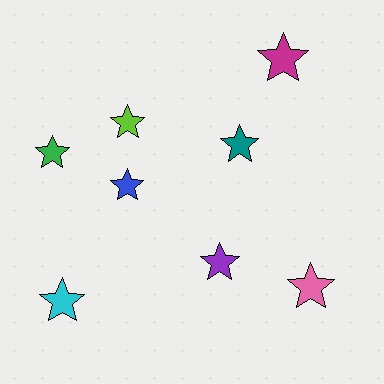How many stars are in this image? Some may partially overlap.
There are 8 stars.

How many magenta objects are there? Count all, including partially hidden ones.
There is 1 magenta object.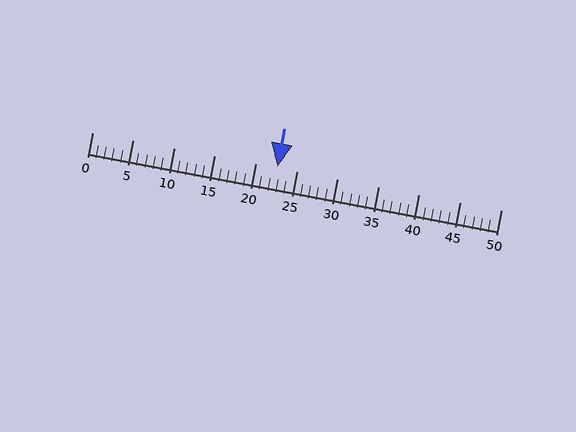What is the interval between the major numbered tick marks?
The major tick marks are spaced 5 units apart.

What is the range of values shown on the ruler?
The ruler shows values from 0 to 50.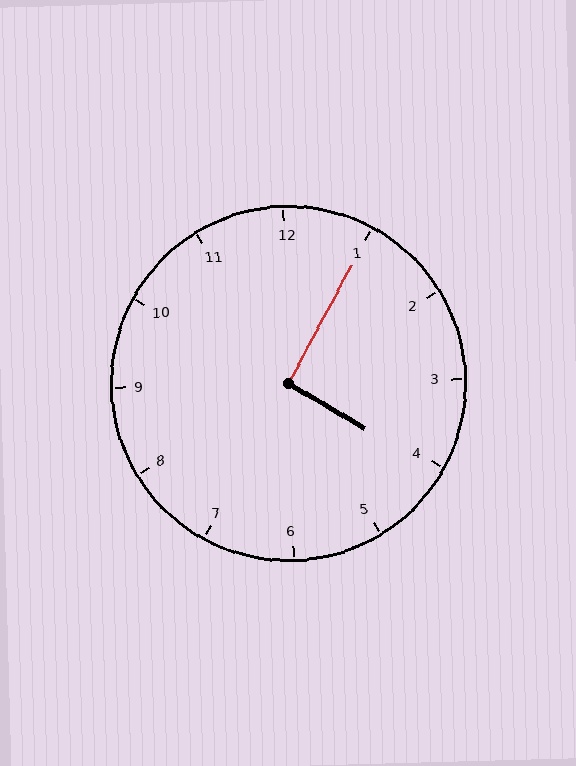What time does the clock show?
4:05.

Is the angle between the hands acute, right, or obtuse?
It is right.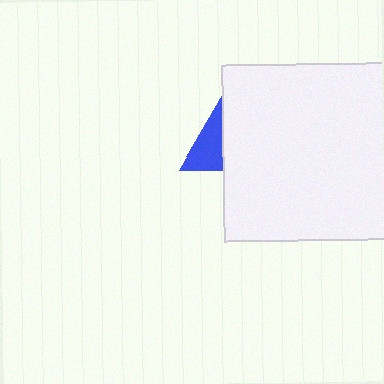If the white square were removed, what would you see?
You would see the complete blue triangle.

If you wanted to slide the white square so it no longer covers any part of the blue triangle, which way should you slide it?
Slide it right — that is the most direct way to separate the two shapes.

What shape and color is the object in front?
The object in front is a white square.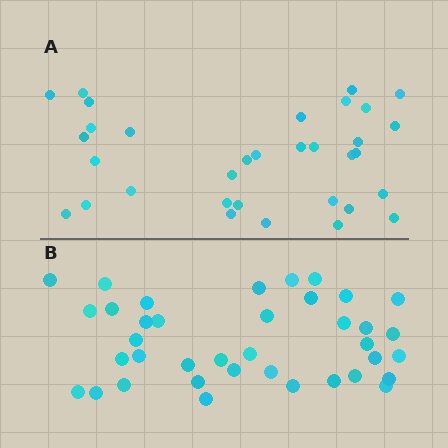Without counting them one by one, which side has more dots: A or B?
Region B (the bottom region) has more dots.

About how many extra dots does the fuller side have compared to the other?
Region B has about 5 more dots than region A.